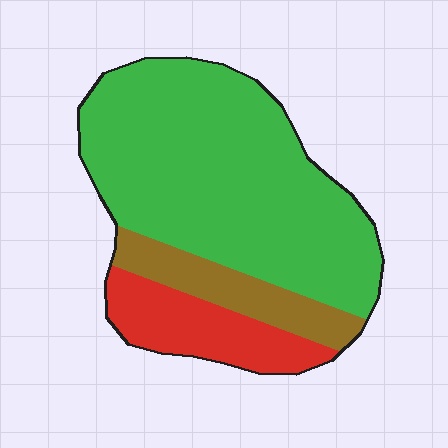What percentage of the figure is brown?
Brown takes up less than a sixth of the figure.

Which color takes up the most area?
Green, at roughly 70%.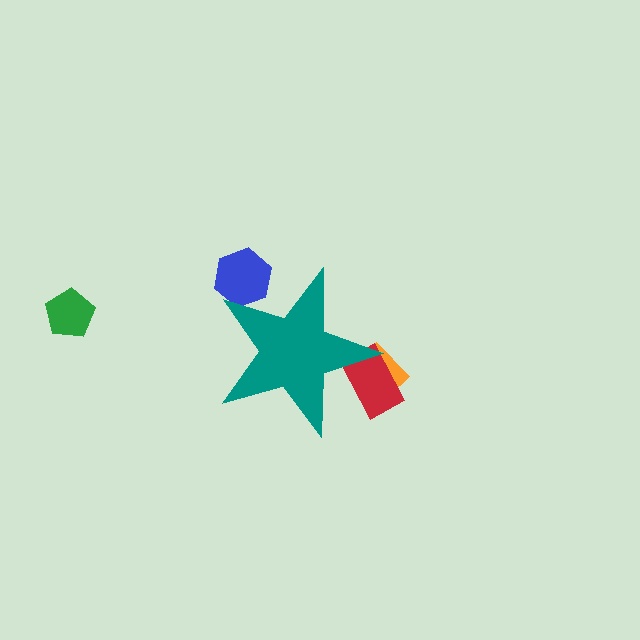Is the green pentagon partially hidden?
No, the green pentagon is fully visible.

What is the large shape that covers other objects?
A teal star.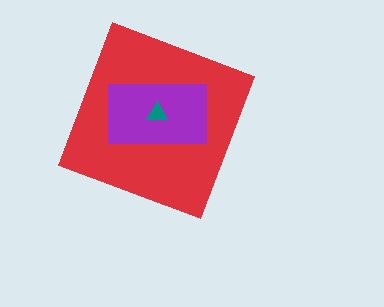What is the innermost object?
The teal triangle.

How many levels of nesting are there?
3.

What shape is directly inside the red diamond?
The purple rectangle.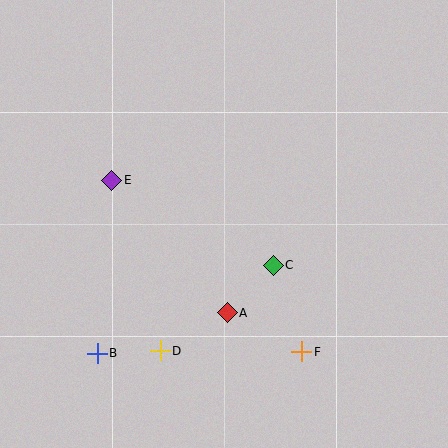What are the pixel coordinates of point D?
Point D is at (160, 351).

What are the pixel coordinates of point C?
Point C is at (273, 265).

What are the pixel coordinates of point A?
Point A is at (227, 313).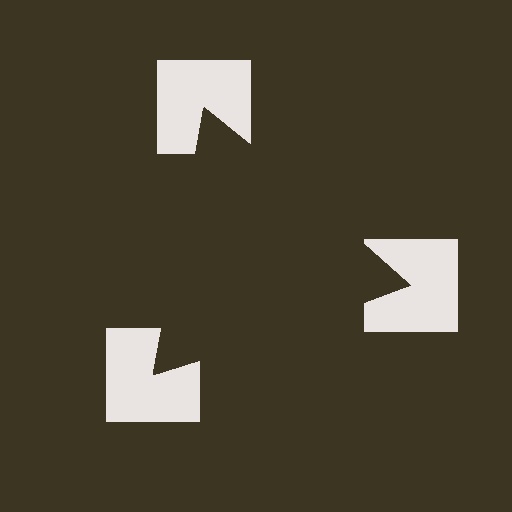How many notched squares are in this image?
There are 3 — one at each vertex of the illusory triangle.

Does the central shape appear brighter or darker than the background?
It typically appears slightly darker than the background, even though no actual brightness change is drawn.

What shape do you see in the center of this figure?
An illusory triangle — its edges are inferred from the aligned wedge cuts in the notched squares, not physically drawn.